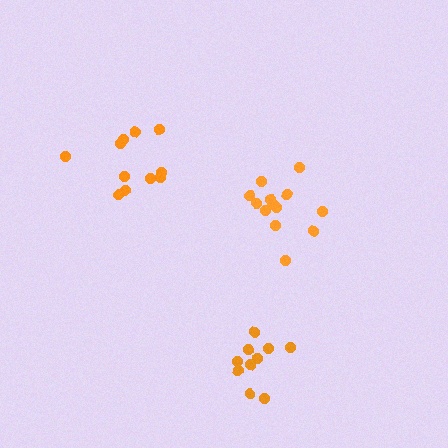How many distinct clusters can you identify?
There are 3 distinct clusters.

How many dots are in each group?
Group 1: 10 dots, Group 2: 11 dots, Group 3: 13 dots (34 total).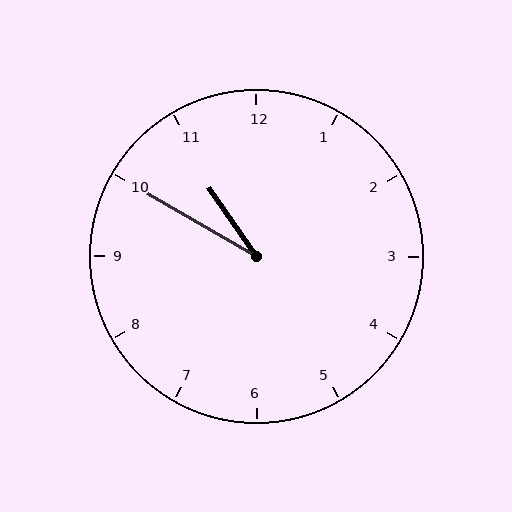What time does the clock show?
10:50.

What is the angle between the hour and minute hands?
Approximately 25 degrees.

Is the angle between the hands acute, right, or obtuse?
It is acute.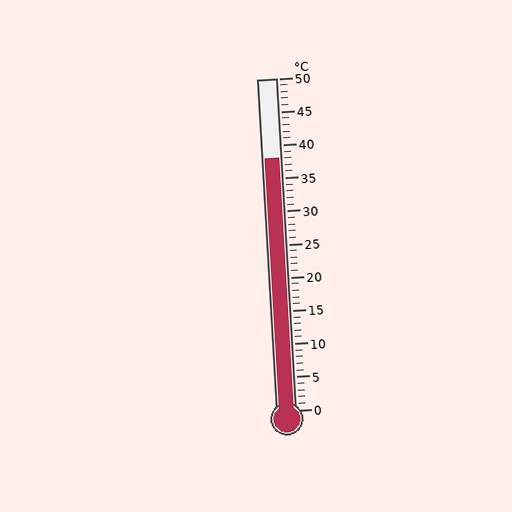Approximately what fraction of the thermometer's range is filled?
The thermometer is filled to approximately 75% of its range.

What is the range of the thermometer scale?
The thermometer scale ranges from 0°C to 50°C.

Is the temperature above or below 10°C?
The temperature is above 10°C.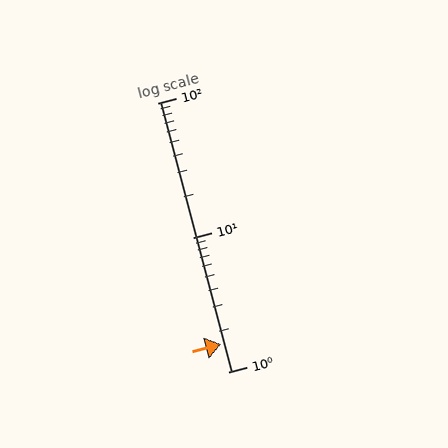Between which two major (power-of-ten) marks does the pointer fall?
The pointer is between 1 and 10.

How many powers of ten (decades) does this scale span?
The scale spans 2 decades, from 1 to 100.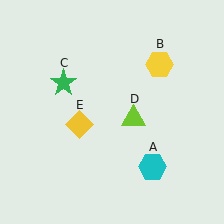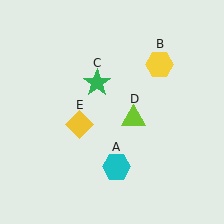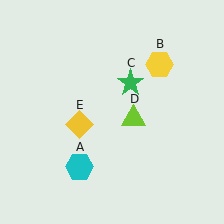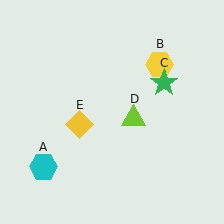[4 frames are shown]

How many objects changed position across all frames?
2 objects changed position: cyan hexagon (object A), green star (object C).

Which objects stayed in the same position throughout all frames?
Yellow hexagon (object B) and lime triangle (object D) and yellow diamond (object E) remained stationary.